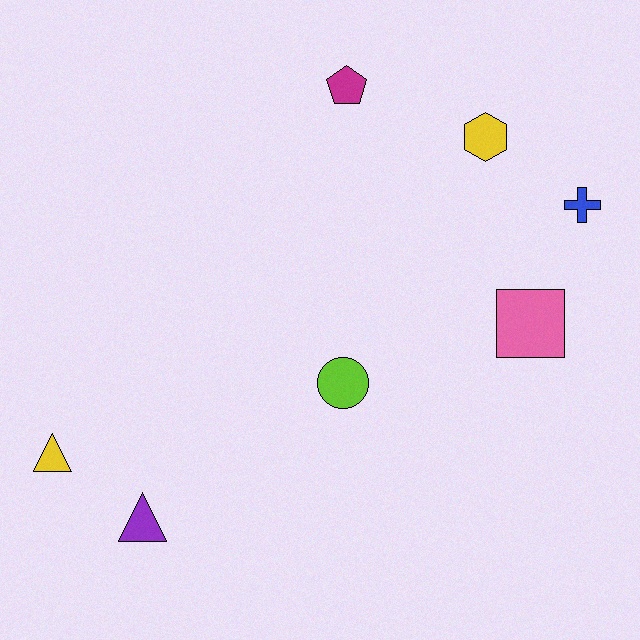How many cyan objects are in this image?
There are no cyan objects.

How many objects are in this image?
There are 7 objects.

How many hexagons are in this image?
There is 1 hexagon.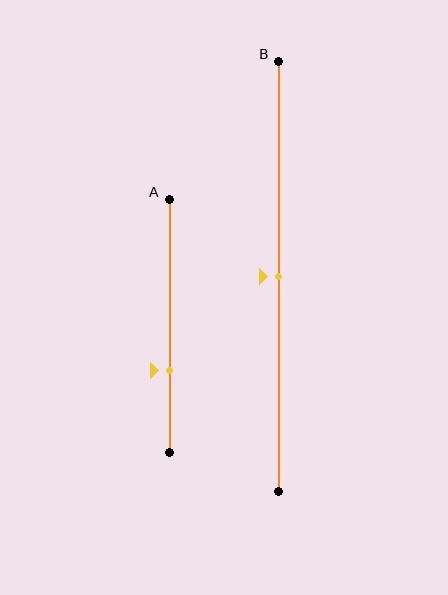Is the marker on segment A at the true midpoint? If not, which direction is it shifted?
No, the marker on segment A is shifted downward by about 17% of the segment length.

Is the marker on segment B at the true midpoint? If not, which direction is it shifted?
Yes, the marker on segment B is at the true midpoint.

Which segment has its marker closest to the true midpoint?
Segment B has its marker closest to the true midpoint.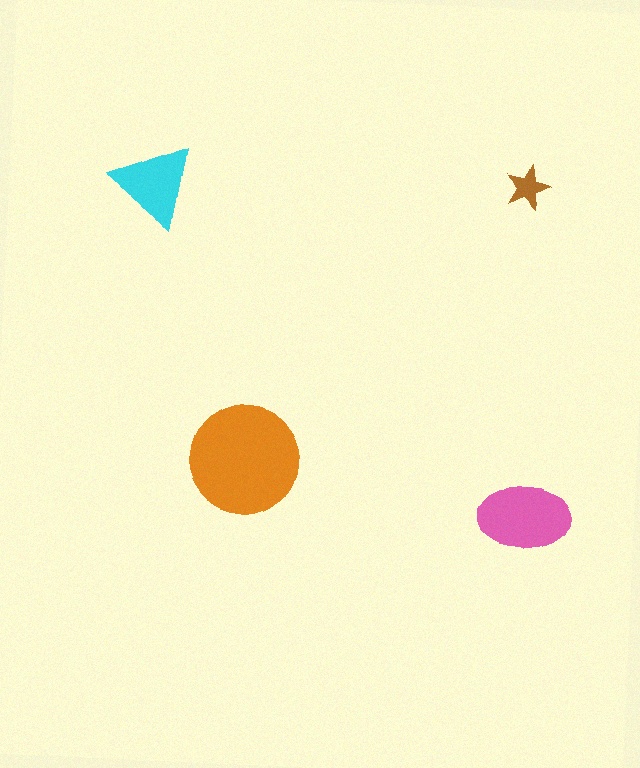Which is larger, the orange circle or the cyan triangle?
The orange circle.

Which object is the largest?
The orange circle.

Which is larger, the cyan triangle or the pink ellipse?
The pink ellipse.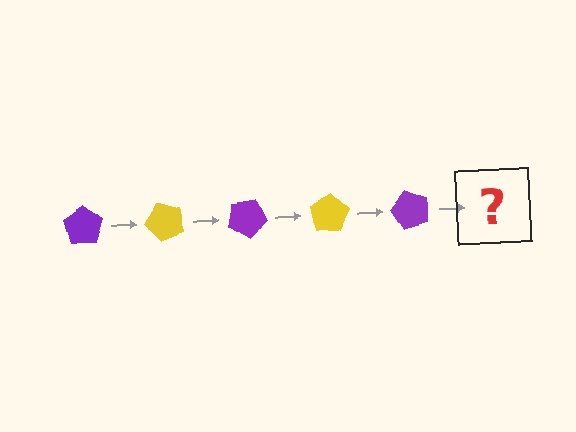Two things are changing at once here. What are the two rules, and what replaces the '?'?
The two rules are that it rotates 50 degrees each step and the color cycles through purple and yellow. The '?' should be a yellow pentagon, rotated 250 degrees from the start.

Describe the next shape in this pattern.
It should be a yellow pentagon, rotated 250 degrees from the start.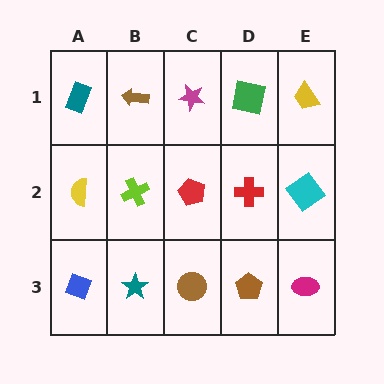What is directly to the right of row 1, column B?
A magenta star.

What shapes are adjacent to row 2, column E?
A yellow trapezoid (row 1, column E), a magenta ellipse (row 3, column E), a red cross (row 2, column D).